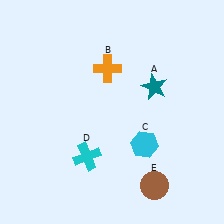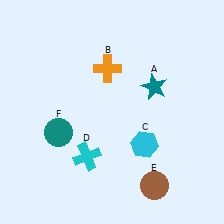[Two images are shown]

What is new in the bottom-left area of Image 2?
A teal circle (F) was added in the bottom-left area of Image 2.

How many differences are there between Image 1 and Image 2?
There is 1 difference between the two images.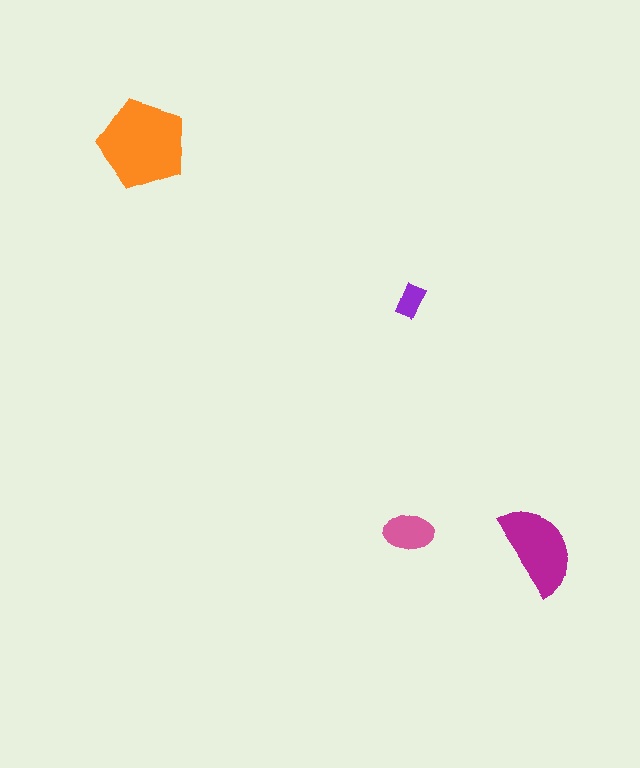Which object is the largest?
The orange pentagon.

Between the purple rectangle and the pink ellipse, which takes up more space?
The pink ellipse.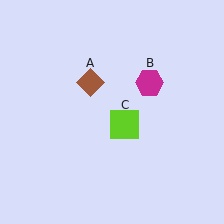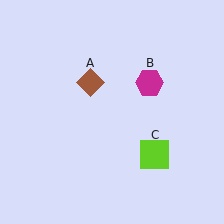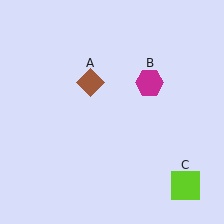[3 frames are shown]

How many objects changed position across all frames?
1 object changed position: lime square (object C).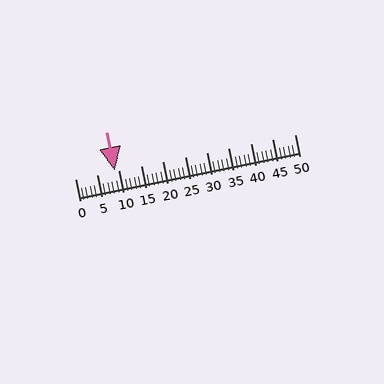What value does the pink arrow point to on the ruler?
The pink arrow points to approximately 9.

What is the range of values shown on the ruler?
The ruler shows values from 0 to 50.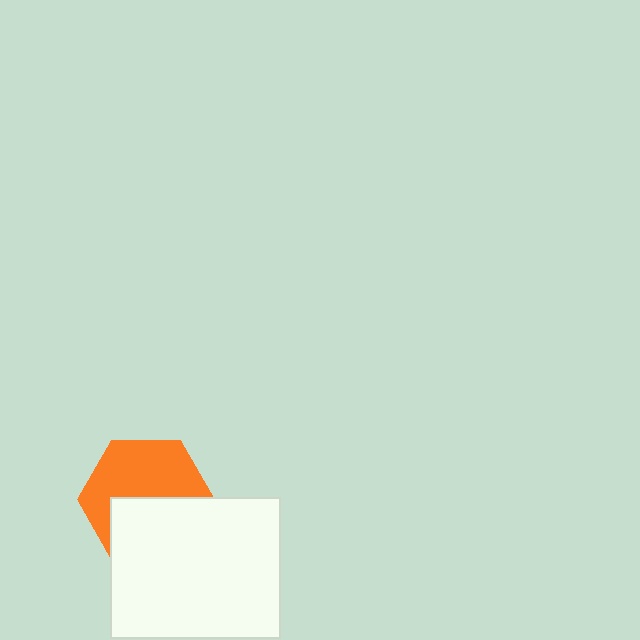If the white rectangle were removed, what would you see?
You would see the complete orange hexagon.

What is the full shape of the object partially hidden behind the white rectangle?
The partially hidden object is an orange hexagon.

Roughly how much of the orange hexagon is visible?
About half of it is visible (roughly 56%).